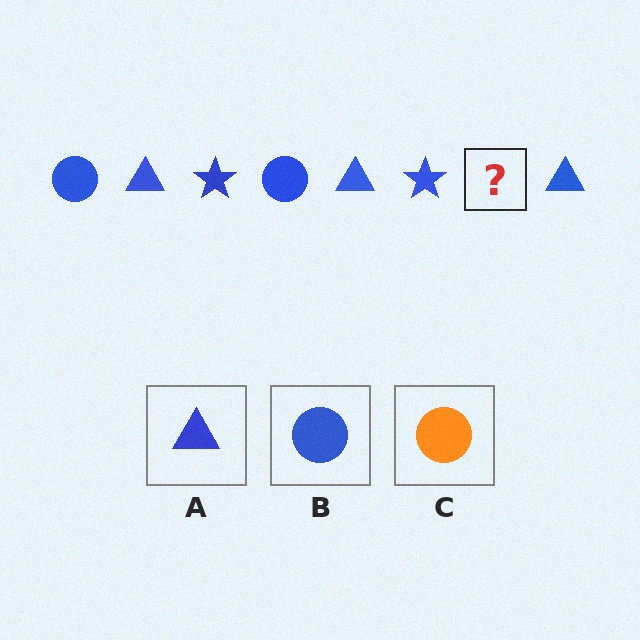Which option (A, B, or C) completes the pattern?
B.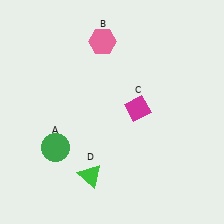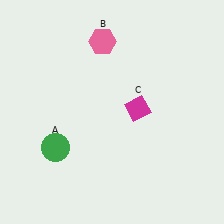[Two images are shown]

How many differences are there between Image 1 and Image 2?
There is 1 difference between the two images.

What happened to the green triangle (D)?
The green triangle (D) was removed in Image 2. It was in the bottom-left area of Image 1.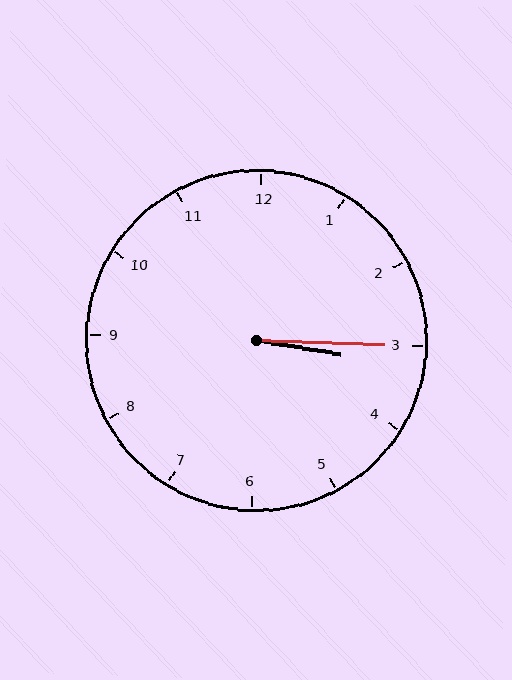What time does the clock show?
3:15.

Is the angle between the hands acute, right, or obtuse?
It is acute.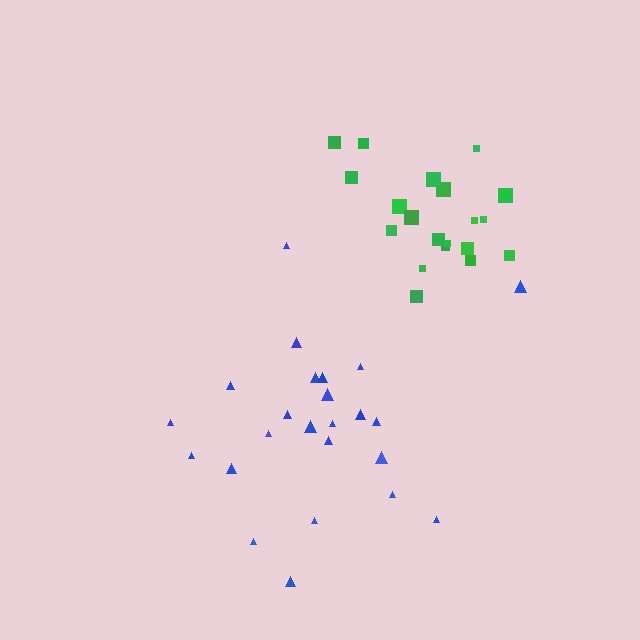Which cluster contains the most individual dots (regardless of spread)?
Blue (24).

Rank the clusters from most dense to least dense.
green, blue.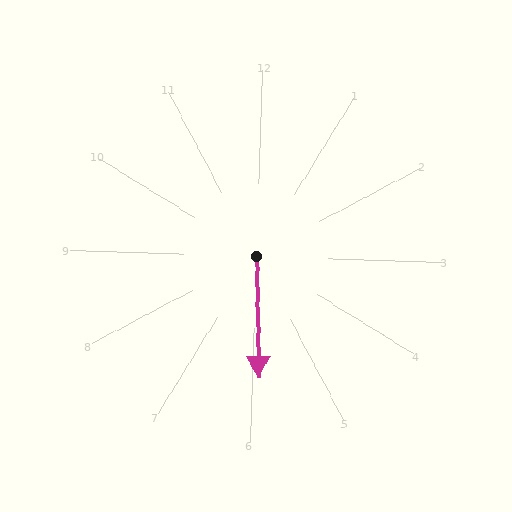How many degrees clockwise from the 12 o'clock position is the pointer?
Approximately 177 degrees.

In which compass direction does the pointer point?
South.